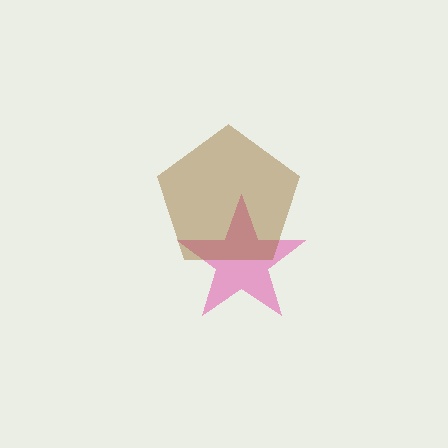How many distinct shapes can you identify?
There are 2 distinct shapes: a pink star, a brown pentagon.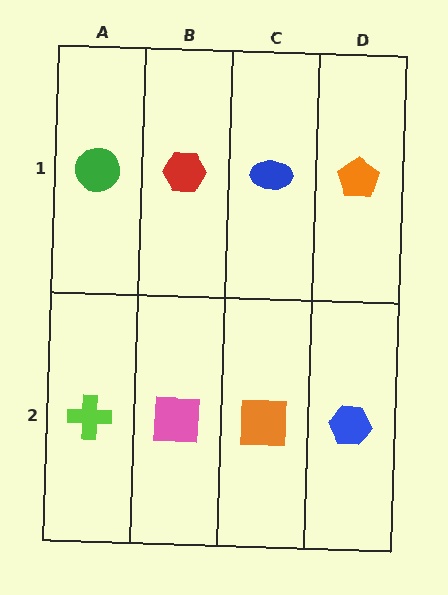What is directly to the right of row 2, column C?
A blue hexagon.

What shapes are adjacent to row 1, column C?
An orange square (row 2, column C), a red hexagon (row 1, column B), an orange pentagon (row 1, column D).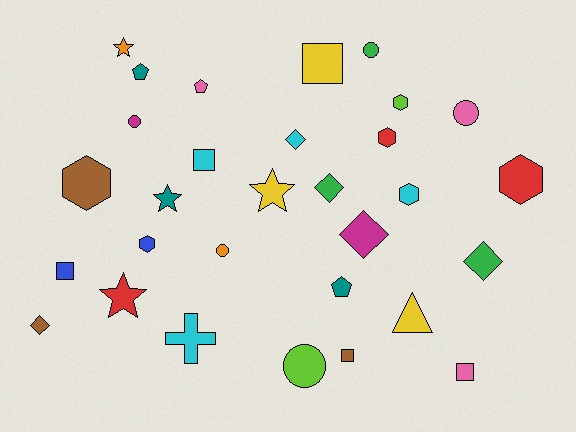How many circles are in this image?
There are 5 circles.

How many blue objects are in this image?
There are 2 blue objects.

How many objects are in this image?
There are 30 objects.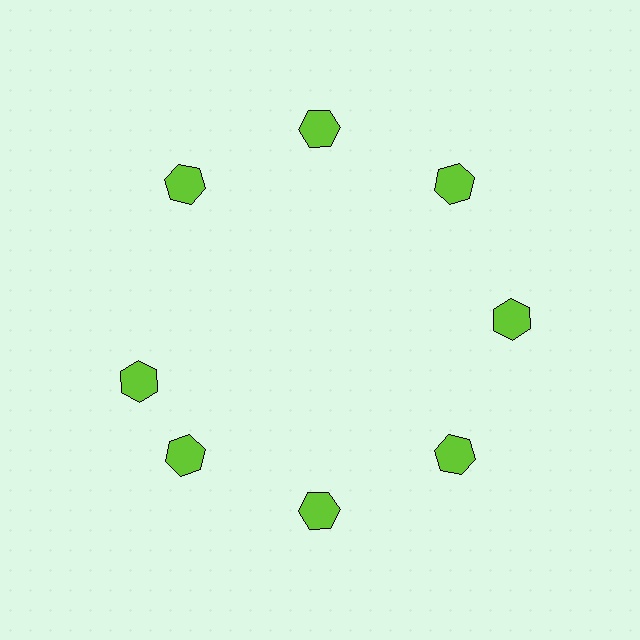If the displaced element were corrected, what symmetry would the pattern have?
It would have 8-fold rotational symmetry — the pattern would map onto itself every 45 degrees.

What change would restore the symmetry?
The symmetry would be restored by rotating it back into even spacing with its neighbors so that all 8 hexagons sit at equal angles and equal distance from the center.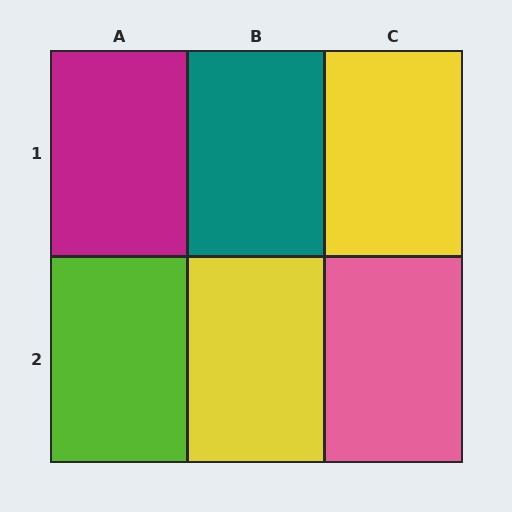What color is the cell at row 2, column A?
Lime.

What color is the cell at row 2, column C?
Pink.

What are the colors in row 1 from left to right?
Magenta, teal, yellow.